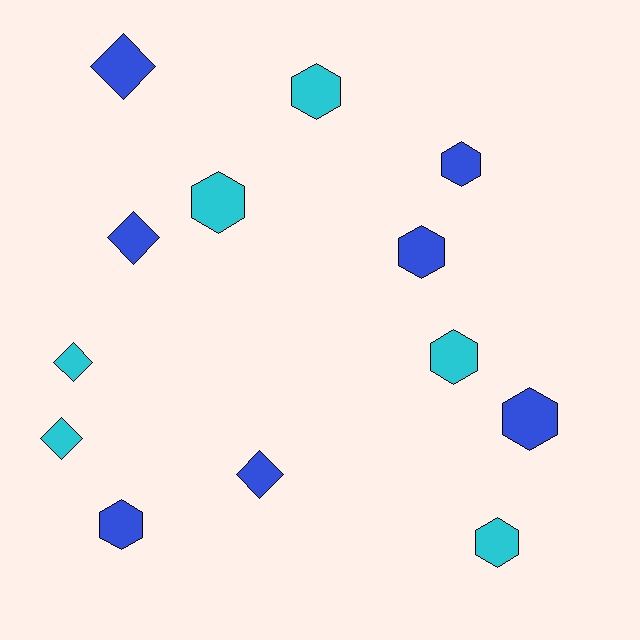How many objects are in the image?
There are 13 objects.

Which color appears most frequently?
Blue, with 7 objects.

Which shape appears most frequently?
Hexagon, with 8 objects.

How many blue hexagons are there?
There are 4 blue hexagons.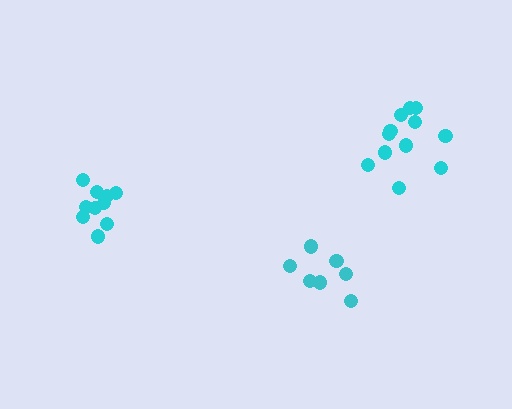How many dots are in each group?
Group 1: 7 dots, Group 2: 10 dots, Group 3: 12 dots (29 total).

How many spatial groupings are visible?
There are 3 spatial groupings.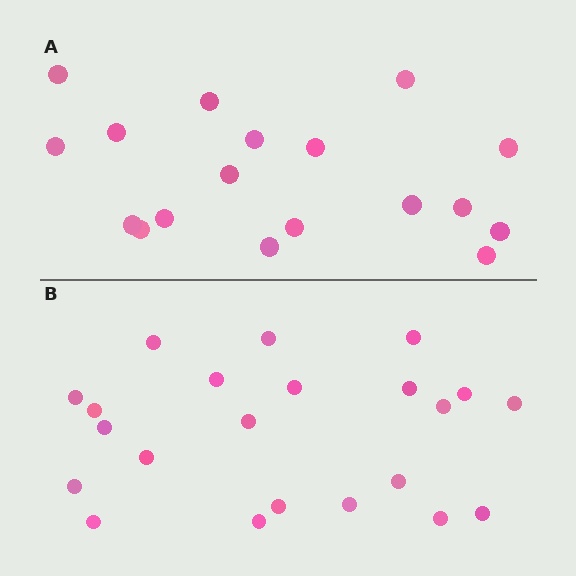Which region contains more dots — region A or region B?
Region B (the bottom region) has more dots.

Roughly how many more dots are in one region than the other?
Region B has about 4 more dots than region A.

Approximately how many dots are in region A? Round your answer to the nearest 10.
About 20 dots. (The exact count is 18, which rounds to 20.)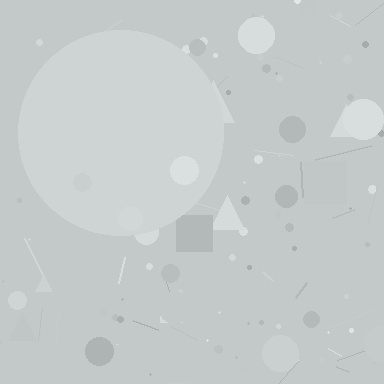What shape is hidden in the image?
A circle is hidden in the image.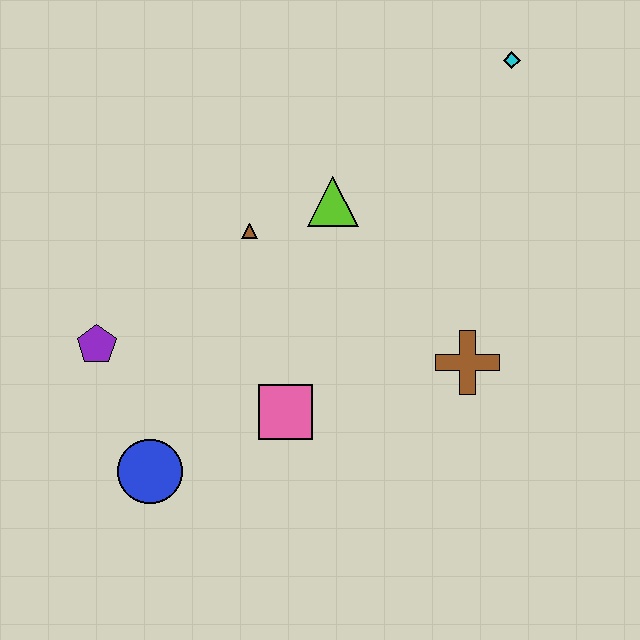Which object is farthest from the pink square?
The cyan diamond is farthest from the pink square.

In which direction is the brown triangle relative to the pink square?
The brown triangle is above the pink square.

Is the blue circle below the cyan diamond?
Yes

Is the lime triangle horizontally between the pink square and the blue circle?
No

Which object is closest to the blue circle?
The purple pentagon is closest to the blue circle.